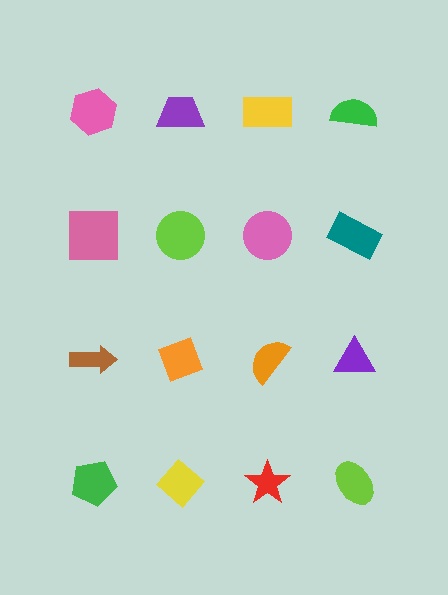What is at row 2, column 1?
A pink square.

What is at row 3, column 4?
A purple triangle.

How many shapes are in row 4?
4 shapes.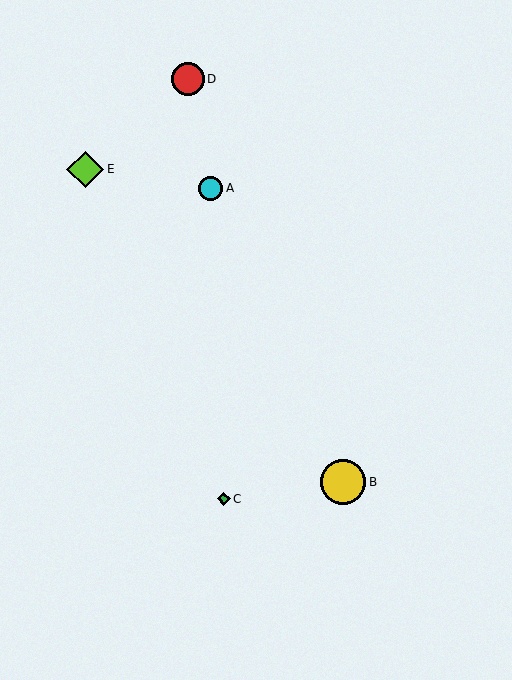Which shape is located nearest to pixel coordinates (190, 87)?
The red circle (labeled D) at (188, 79) is nearest to that location.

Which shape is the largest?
The yellow circle (labeled B) is the largest.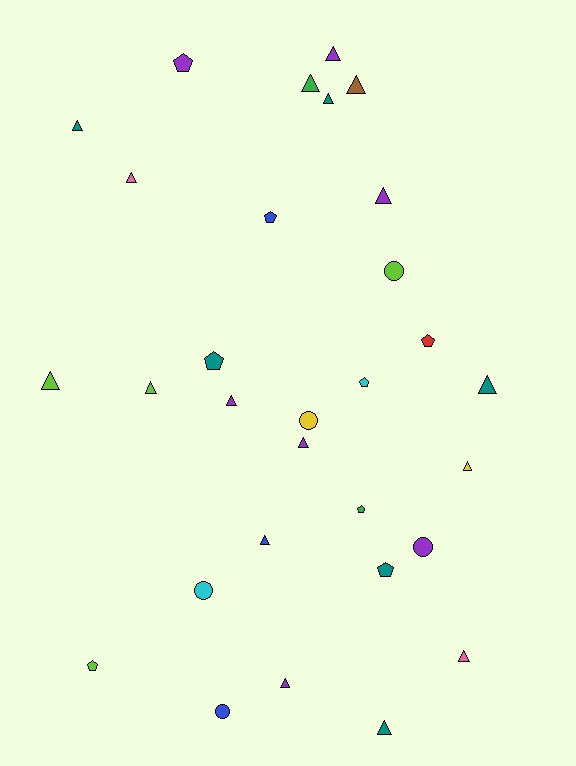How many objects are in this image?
There are 30 objects.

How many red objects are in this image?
There is 1 red object.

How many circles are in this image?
There are 5 circles.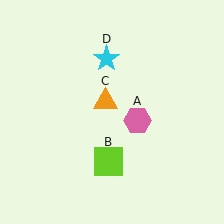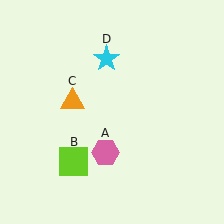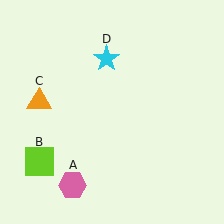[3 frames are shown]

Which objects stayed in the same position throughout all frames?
Cyan star (object D) remained stationary.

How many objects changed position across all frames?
3 objects changed position: pink hexagon (object A), lime square (object B), orange triangle (object C).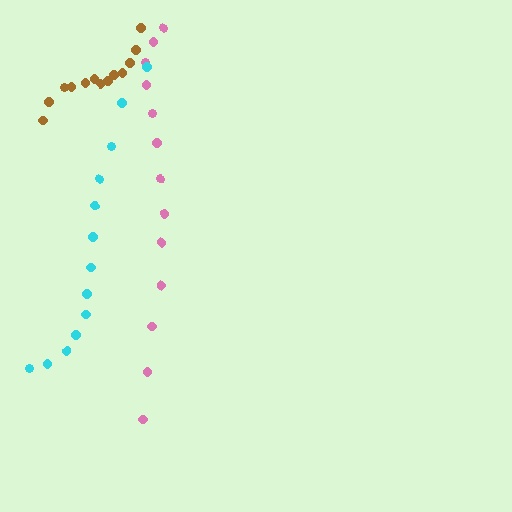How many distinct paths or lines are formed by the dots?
There are 3 distinct paths.